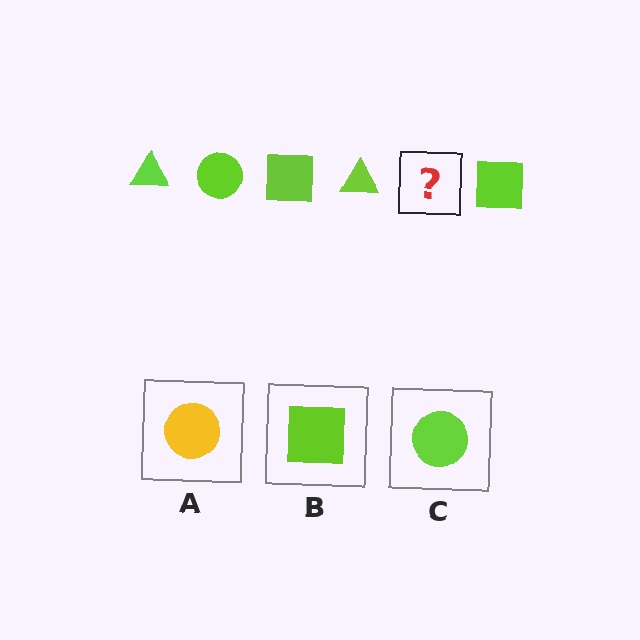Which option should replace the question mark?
Option C.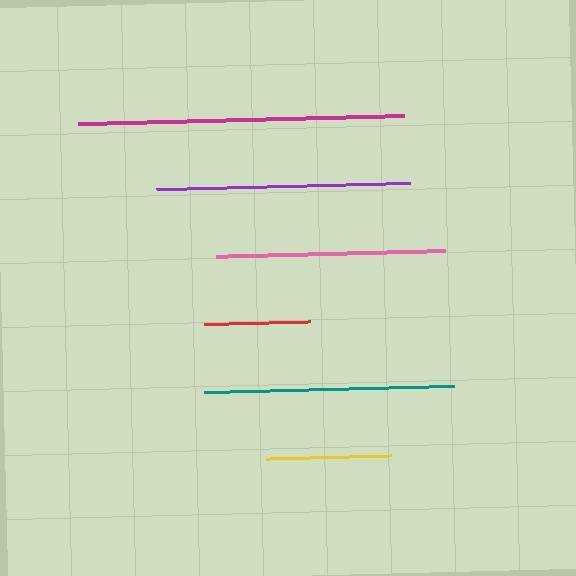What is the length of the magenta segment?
The magenta segment is approximately 326 pixels long.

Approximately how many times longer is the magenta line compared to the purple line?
The magenta line is approximately 1.3 times the length of the purple line.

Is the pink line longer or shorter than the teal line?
The teal line is longer than the pink line.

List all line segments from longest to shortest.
From longest to shortest: magenta, purple, teal, pink, yellow, red.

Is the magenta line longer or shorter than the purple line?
The magenta line is longer than the purple line.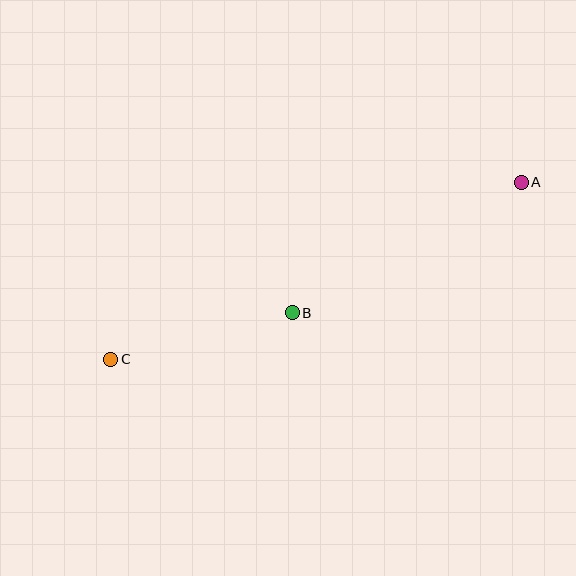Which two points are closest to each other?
Points B and C are closest to each other.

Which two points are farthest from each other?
Points A and C are farthest from each other.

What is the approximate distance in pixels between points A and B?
The distance between A and B is approximately 264 pixels.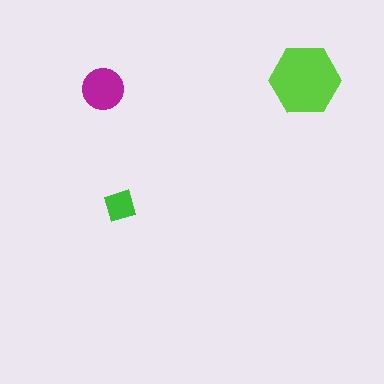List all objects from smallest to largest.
The green diamond, the magenta circle, the lime hexagon.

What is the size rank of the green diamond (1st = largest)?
3rd.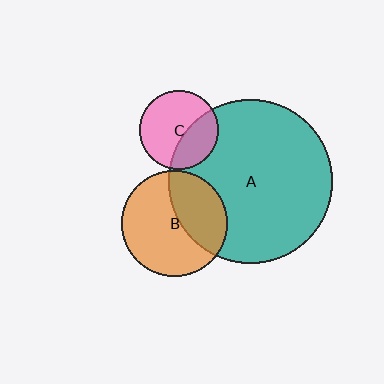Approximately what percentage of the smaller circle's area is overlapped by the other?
Approximately 35%.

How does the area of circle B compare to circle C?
Approximately 1.8 times.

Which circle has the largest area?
Circle A (teal).